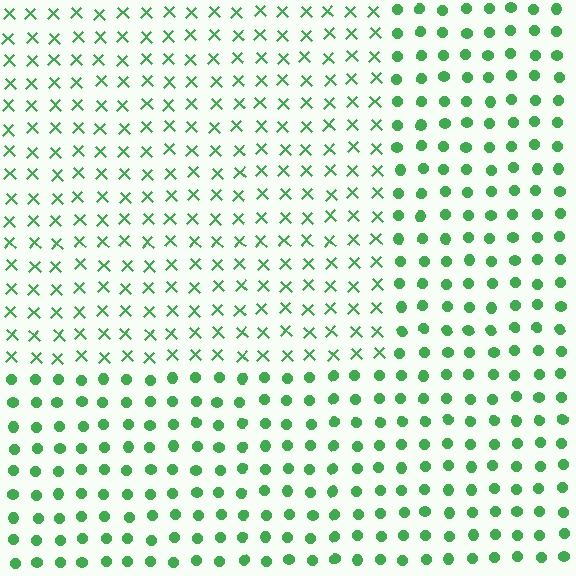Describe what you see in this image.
The image is filled with small green elements arranged in a uniform grid. A rectangle-shaped region contains X marks, while the surrounding area contains circles. The boundary is defined purely by the change in element shape.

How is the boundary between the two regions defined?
The boundary is defined by a change in element shape: X marks inside vs. circles outside. All elements share the same color and spacing.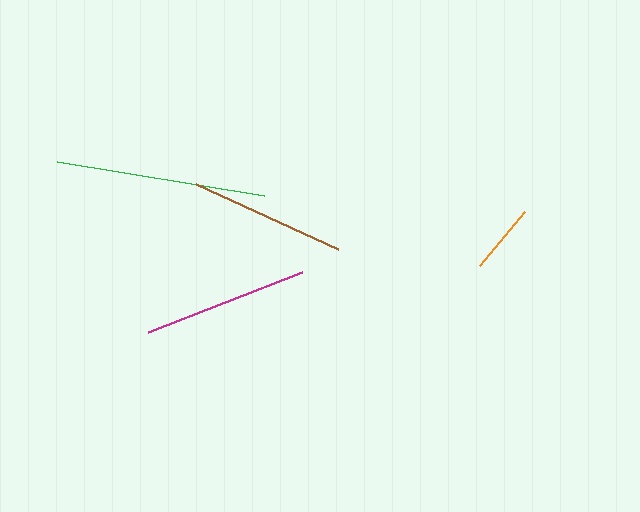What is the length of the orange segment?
The orange segment is approximately 70 pixels long.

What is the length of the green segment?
The green segment is approximately 210 pixels long.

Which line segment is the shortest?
The orange line is the shortest at approximately 70 pixels.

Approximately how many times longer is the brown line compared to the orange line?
The brown line is approximately 2.2 times the length of the orange line.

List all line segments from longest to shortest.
From longest to shortest: green, magenta, brown, orange.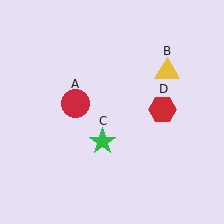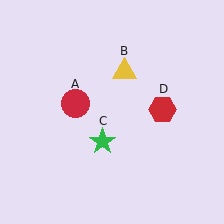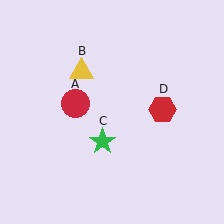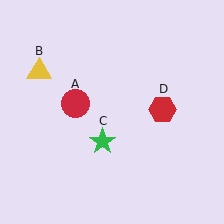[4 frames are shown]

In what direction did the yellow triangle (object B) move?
The yellow triangle (object B) moved left.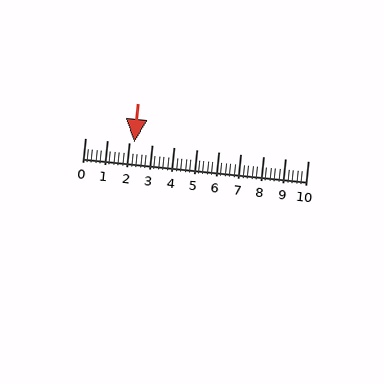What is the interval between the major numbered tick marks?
The major tick marks are spaced 1 units apart.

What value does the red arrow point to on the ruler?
The red arrow points to approximately 2.2.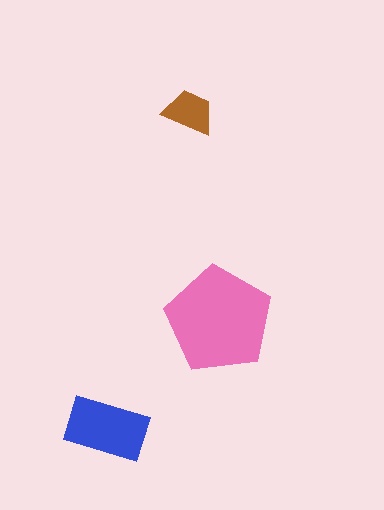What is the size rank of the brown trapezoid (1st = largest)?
3rd.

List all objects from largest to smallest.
The pink pentagon, the blue rectangle, the brown trapezoid.